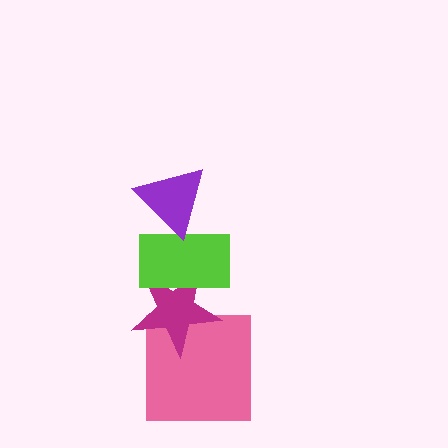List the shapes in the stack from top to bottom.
From top to bottom: the purple triangle, the lime rectangle, the magenta star, the pink square.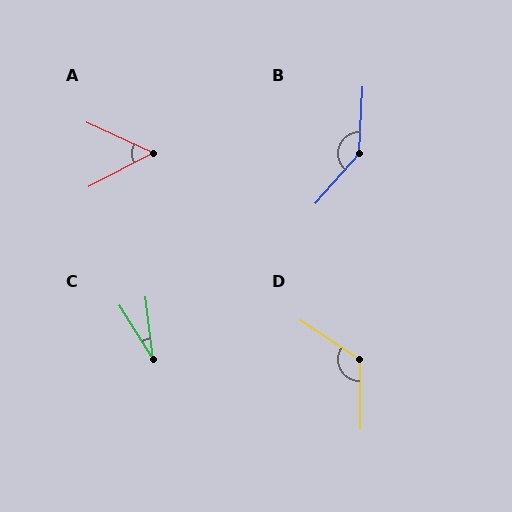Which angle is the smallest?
C, at approximately 25 degrees.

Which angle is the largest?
B, at approximately 141 degrees.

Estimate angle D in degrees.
Approximately 124 degrees.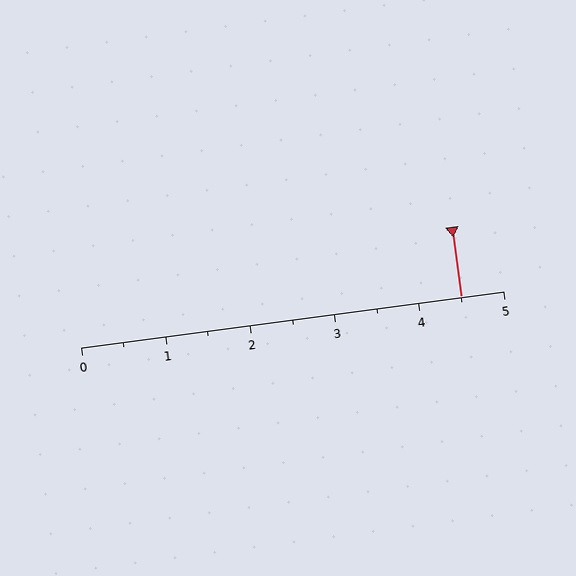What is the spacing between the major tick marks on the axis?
The major ticks are spaced 1 apart.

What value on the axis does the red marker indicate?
The marker indicates approximately 4.5.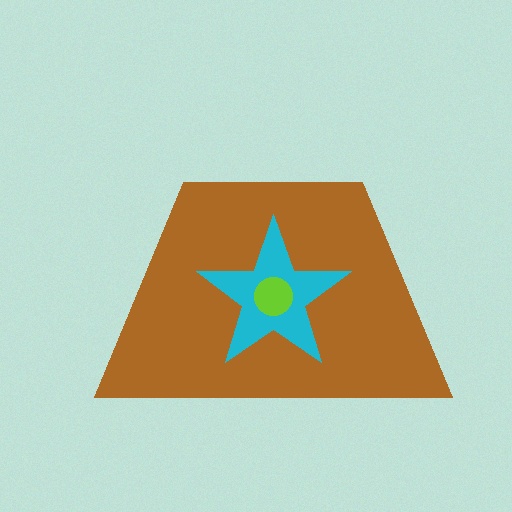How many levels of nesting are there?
3.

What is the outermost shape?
The brown trapezoid.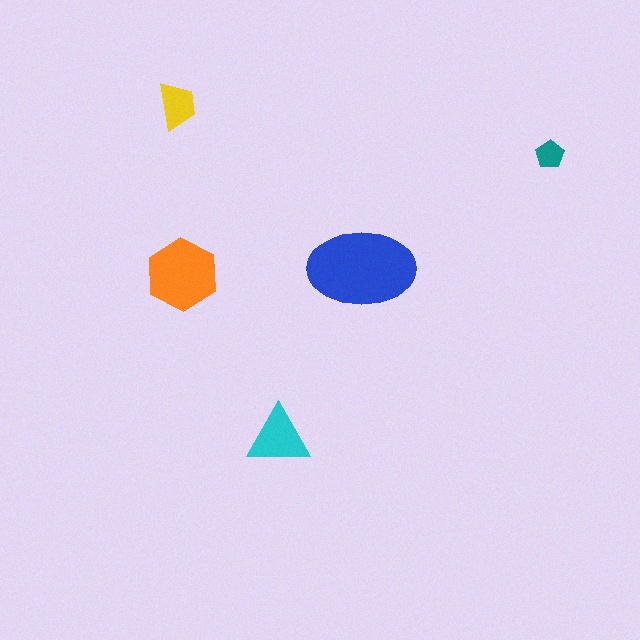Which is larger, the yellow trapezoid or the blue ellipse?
The blue ellipse.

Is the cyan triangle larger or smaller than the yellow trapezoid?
Larger.